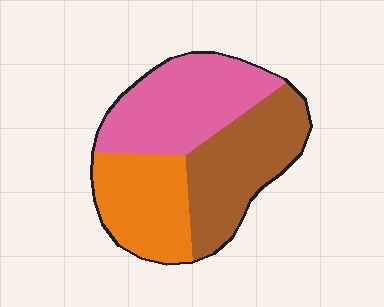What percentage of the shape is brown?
Brown covers roughly 35% of the shape.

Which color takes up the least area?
Orange, at roughly 30%.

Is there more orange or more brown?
Brown.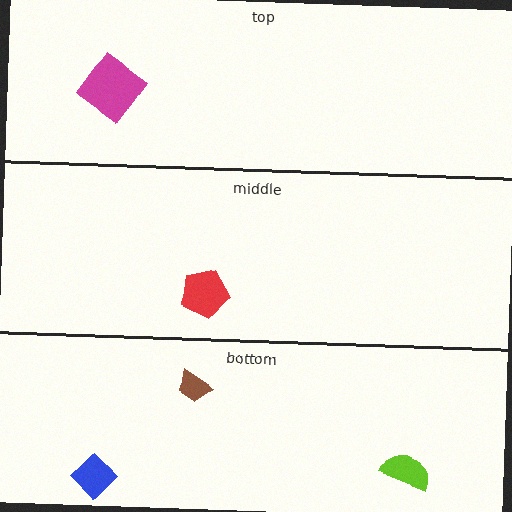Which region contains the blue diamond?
The bottom region.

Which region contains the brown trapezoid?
The bottom region.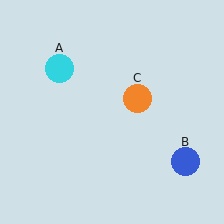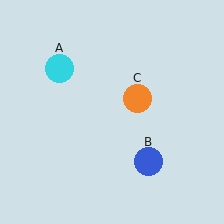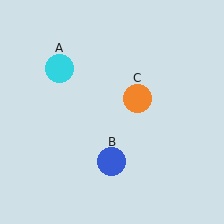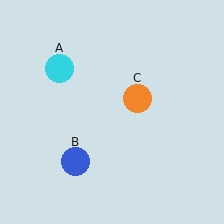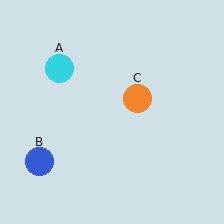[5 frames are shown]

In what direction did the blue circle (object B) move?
The blue circle (object B) moved left.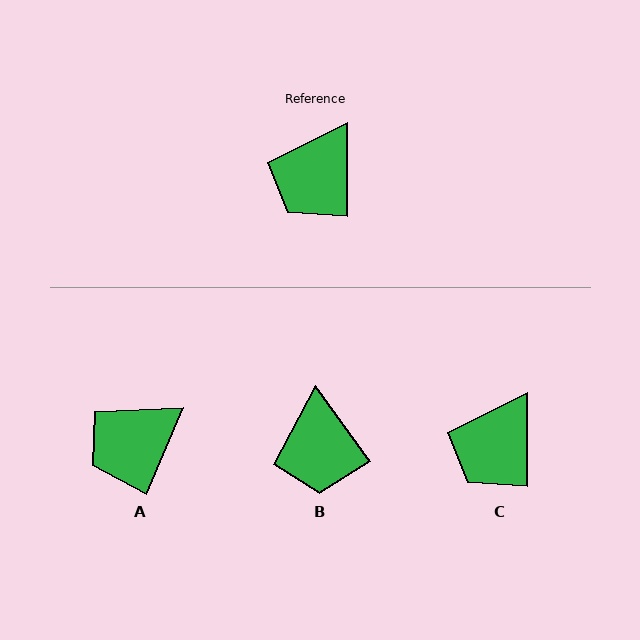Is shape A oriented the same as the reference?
No, it is off by about 24 degrees.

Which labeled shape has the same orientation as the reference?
C.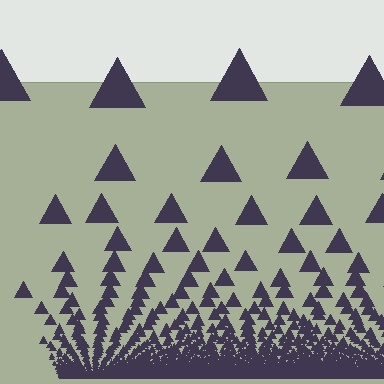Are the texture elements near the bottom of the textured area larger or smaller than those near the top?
Smaller. The gradient is inverted — elements near the bottom are smaller and denser.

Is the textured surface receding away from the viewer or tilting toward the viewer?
The surface appears to tilt toward the viewer. Texture elements get larger and sparser toward the top.